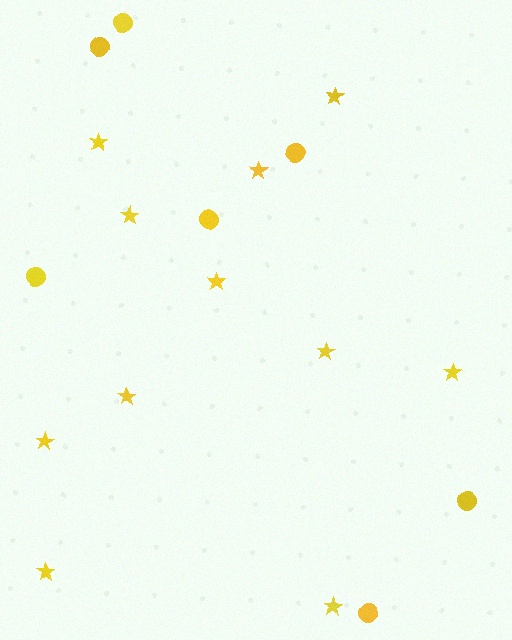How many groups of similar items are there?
There are 2 groups: one group of stars (11) and one group of circles (7).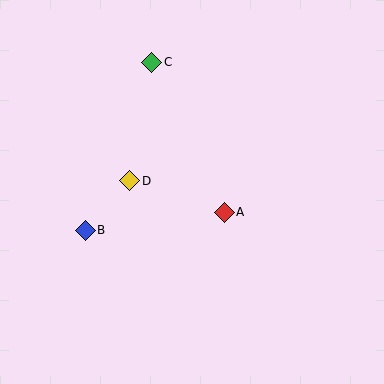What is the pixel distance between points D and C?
The distance between D and C is 120 pixels.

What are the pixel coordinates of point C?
Point C is at (152, 62).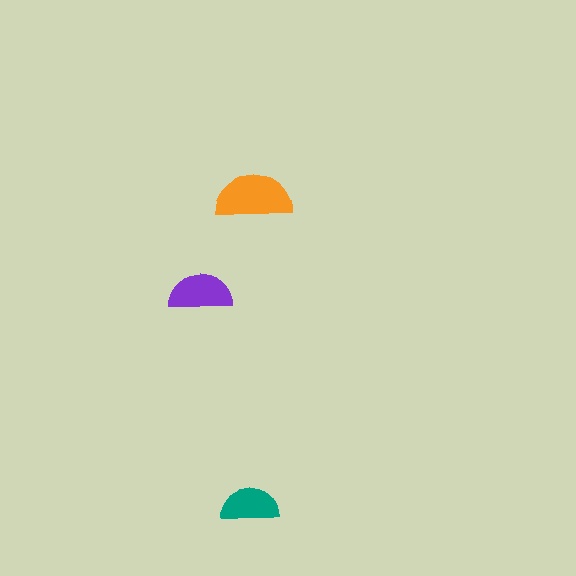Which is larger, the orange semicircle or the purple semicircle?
The orange one.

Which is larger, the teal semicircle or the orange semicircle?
The orange one.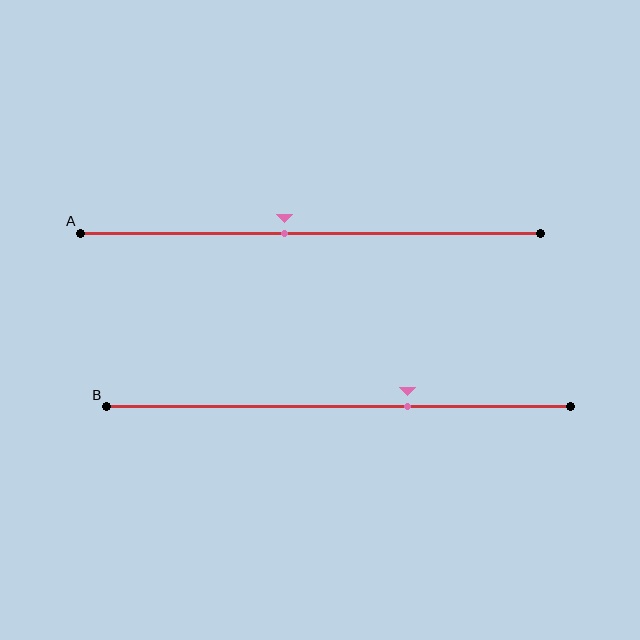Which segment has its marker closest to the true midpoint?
Segment A has its marker closest to the true midpoint.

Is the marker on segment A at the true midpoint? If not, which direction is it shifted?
No, the marker on segment A is shifted to the left by about 6% of the segment length.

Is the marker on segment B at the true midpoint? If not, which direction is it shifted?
No, the marker on segment B is shifted to the right by about 15% of the segment length.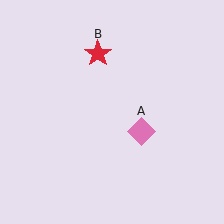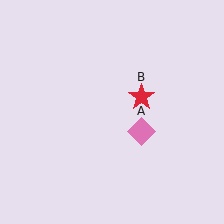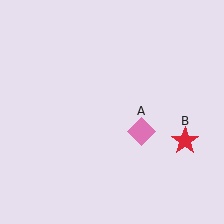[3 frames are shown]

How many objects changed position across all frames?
1 object changed position: red star (object B).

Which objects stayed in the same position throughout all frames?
Pink diamond (object A) remained stationary.